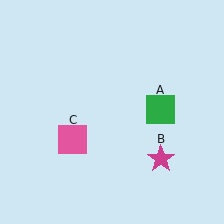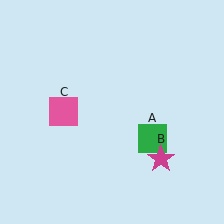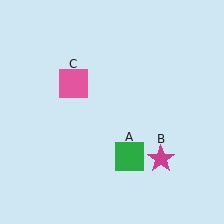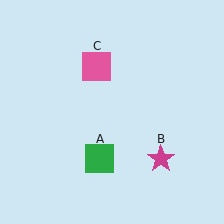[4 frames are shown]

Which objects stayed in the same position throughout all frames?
Magenta star (object B) remained stationary.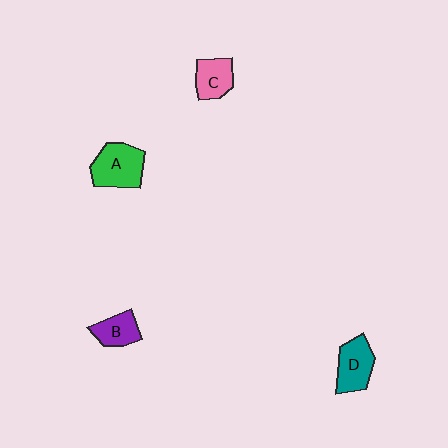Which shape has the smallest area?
Shape B (purple).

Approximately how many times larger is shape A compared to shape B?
Approximately 1.6 times.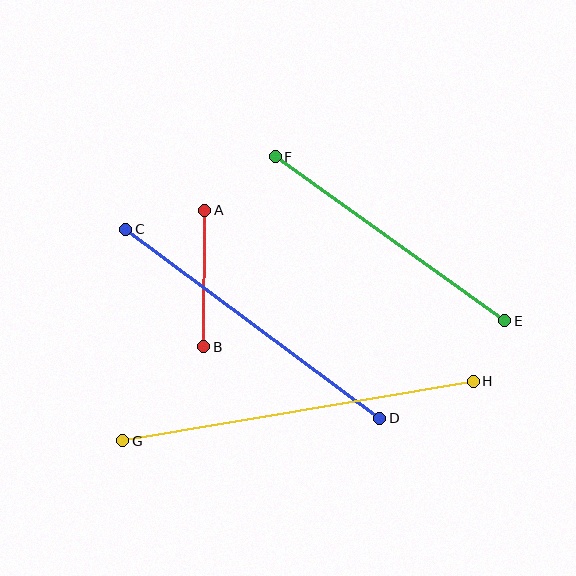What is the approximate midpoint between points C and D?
The midpoint is at approximately (253, 324) pixels.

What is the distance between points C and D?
The distance is approximately 316 pixels.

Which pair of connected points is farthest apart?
Points G and H are farthest apart.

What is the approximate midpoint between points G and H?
The midpoint is at approximately (298, 411) pixels.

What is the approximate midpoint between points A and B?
The midpoint is at approximately (204, 278) pixels.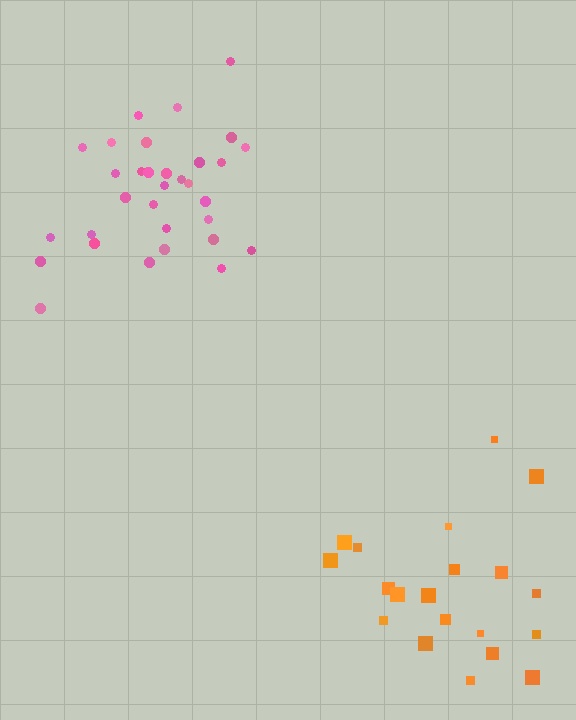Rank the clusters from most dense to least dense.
pink, orange.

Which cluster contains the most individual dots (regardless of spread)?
Pink (32).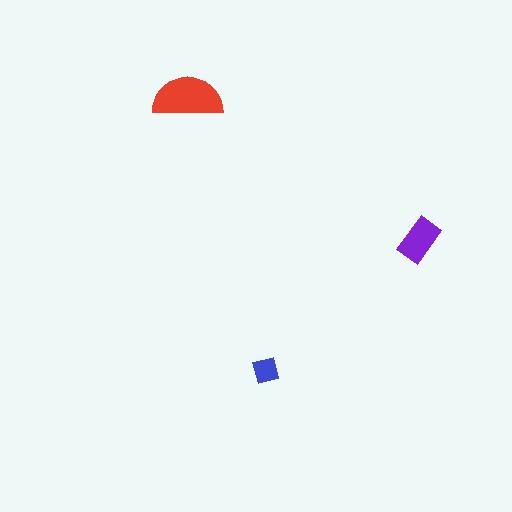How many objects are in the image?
There are 3 objects in the image.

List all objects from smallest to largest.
The blue square, the purple rectangle, the red semicircle.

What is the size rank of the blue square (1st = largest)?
3rd.